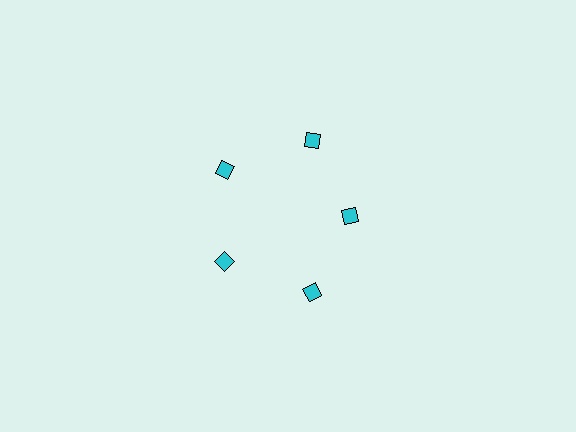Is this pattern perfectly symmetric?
No. The 5 cyan diamonds are arranged in a ring, but one element near the 3 o'clock position is pulled inward toward the center, breaking the 5-fold rotational symmetry.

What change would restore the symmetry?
The symmetry would be restored by moving it outward, back onto the ring so that all 5 diamonds sit at equal angles and equal distance from the center.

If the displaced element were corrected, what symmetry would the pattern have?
It would have 5-fold rotational symmetry — the pattern would map onto itself every 72 degrees.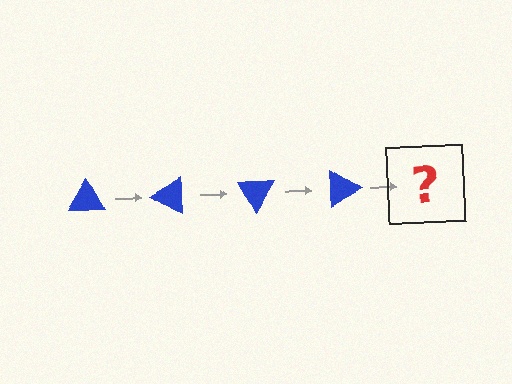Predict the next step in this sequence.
The next step is a blue triangle rotated 120 degrees.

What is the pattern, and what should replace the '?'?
The pattern is that the triangle rotates 30 degrees each step. The '?' should be a blue triangle rotated 120 degrees.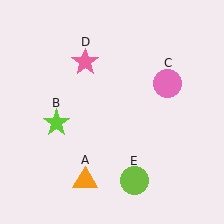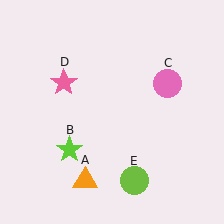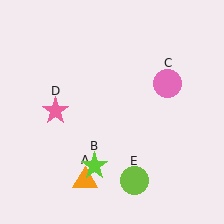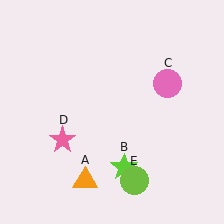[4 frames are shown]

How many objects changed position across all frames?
2 objects changed position: lime star (object B), pink star (object D).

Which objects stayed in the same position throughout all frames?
Orange triangle (object A) and pink circle (object C) and lime circle (object E) remained stationary.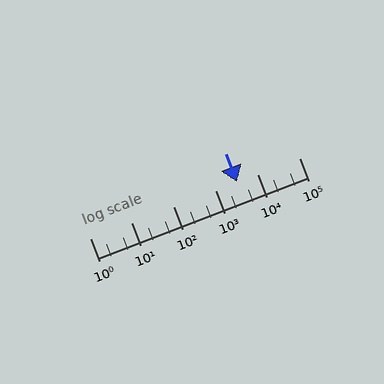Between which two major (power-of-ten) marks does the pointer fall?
The pointer is between 1000 and 10000.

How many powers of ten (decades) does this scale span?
The scale spans 5 decades, from 1 to 100000.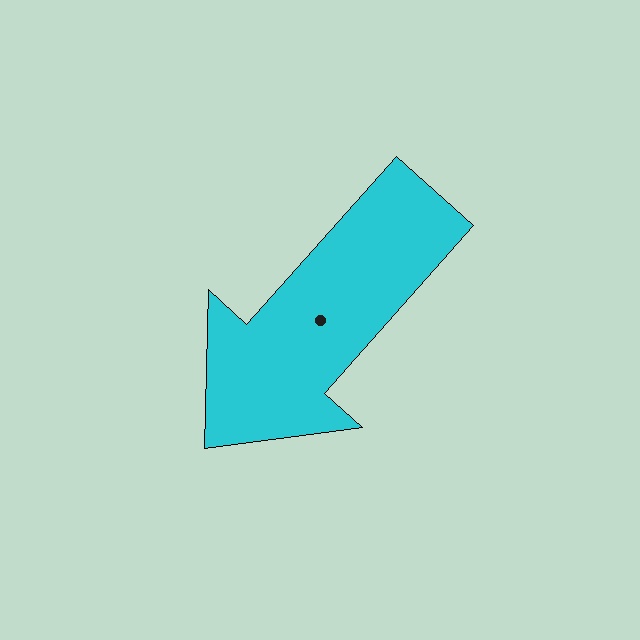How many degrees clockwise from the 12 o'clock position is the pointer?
Approximately 222 degrees.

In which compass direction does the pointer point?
Southwest.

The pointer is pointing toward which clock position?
Roughly 7 o'clock.